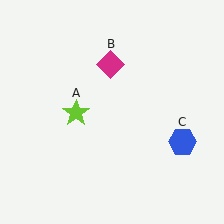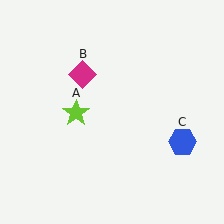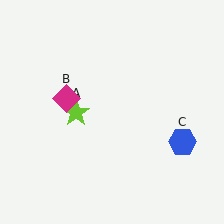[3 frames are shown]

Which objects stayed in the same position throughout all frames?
Lime star (object A) and blue hexagon (object C) remained stationary.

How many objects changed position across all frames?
1 object changed position: magenta diamond (object B).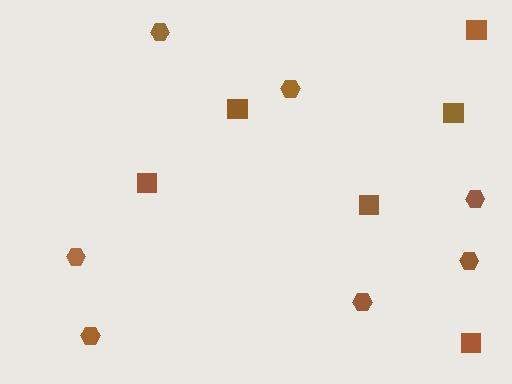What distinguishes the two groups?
There are 2 groups: one group of hexagons (7) and one group of squares (6).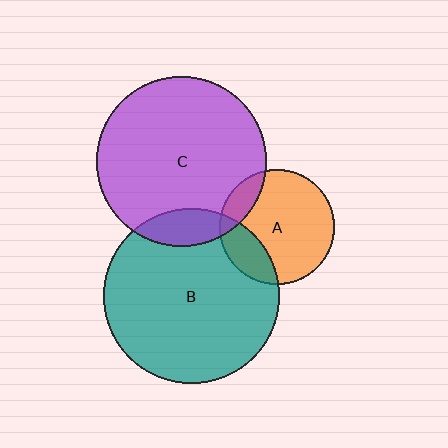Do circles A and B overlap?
Yes.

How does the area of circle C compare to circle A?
Approximately 2.2 times.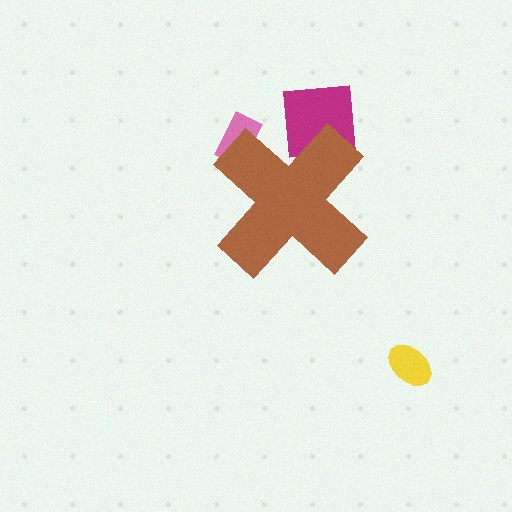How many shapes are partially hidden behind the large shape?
2 shapes are partially hidden.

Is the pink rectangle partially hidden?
Yes, the pink rectangle is partially hidden behind the brown cross.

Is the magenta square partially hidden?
Yes, the magenta square is partially hidden behind the brown cross.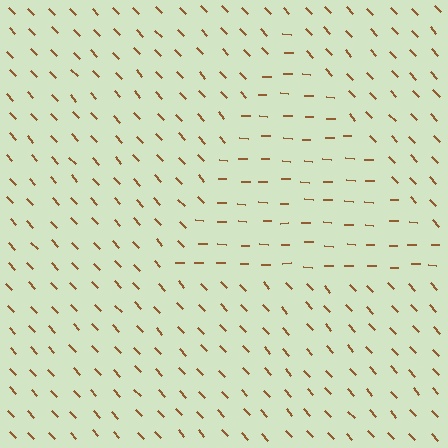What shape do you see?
I see a triangle.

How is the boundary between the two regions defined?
The boundary is defined purely by a change in line orientation (approximately 45 degrees difference). All lines are the same color and thickness.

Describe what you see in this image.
The image is filled with small brown line segments. A triangle region in the image has lines oriented differently from the surrounding lines, creating a visible texture boundary.